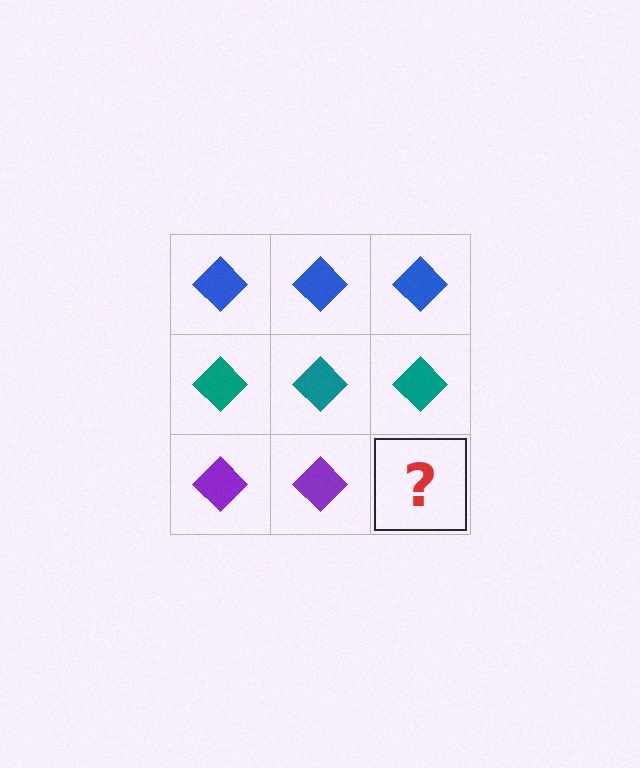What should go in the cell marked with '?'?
The missing cell should contain a purple diamond.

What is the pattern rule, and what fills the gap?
The rule is that each row has a consistent color. The gap should be filled with a purple diamond.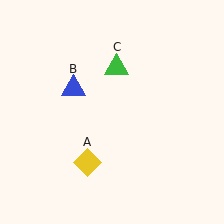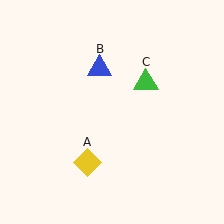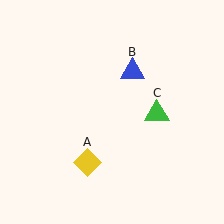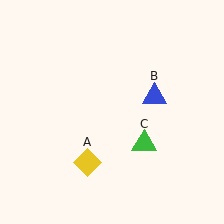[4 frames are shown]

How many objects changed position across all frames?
2 objects changed position: blue triangle (object B), green triangle (object C).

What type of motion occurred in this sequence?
The blue triangle (object B), green triangle (object C) rotated clockwise around the center of the scene.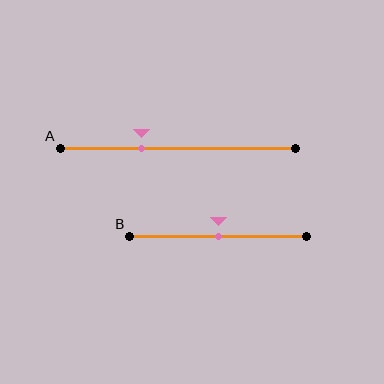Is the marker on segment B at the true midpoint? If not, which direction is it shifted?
Yes, the marker on segment B is at the true midpoint.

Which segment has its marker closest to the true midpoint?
Segment B has its marker closest to the true midpoint.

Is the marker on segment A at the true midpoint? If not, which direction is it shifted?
No, the marker on segment A is shifted to the left by about 15% of the segment length.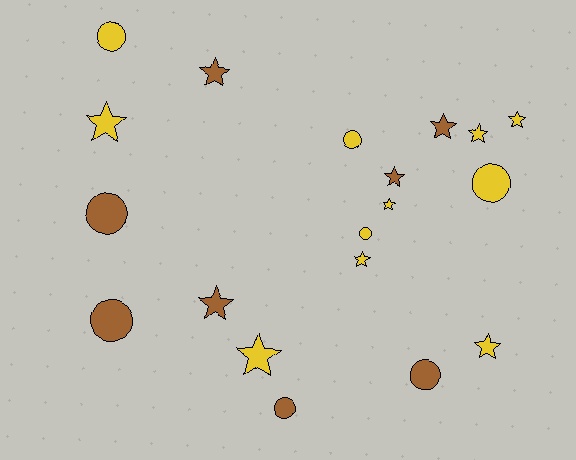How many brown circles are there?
There are 4 brown circles.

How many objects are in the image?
There are 19 objects.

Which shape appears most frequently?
Star, with 11 objects.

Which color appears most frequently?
Yellow, with 11 objects.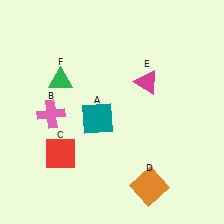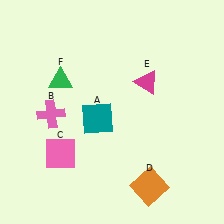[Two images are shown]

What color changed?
The square (C) changed from red in Image 1 to pink in Image 2.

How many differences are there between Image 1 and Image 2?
There is 1 difference between the two images.